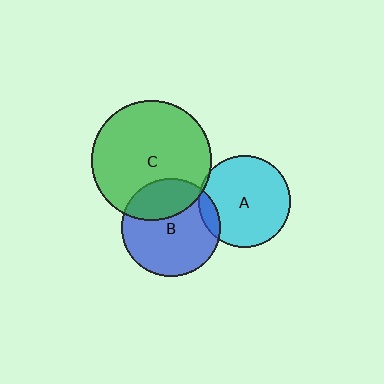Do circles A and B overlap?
Yes.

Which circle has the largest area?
Circle C (green).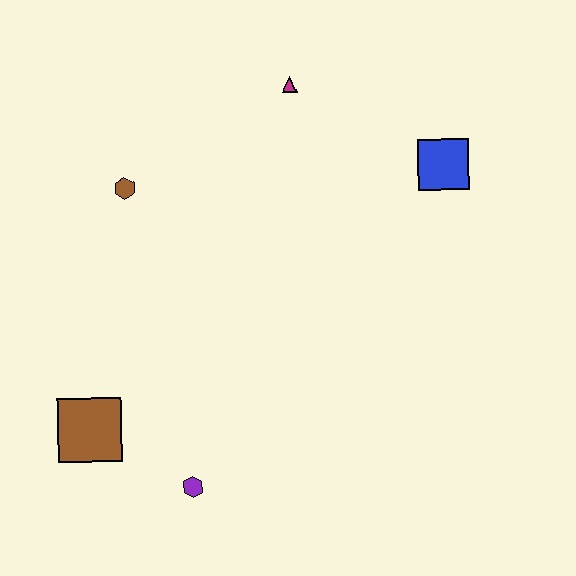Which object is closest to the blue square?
The magenta triangle is closest to the blue square.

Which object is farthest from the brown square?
The blue square is farthest from the brown square.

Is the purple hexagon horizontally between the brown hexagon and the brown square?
No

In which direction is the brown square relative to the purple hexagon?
The brown square is to the left of the purple hexagon.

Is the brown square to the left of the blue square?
Yes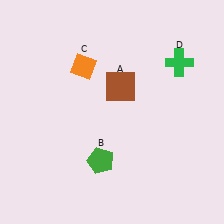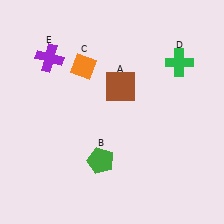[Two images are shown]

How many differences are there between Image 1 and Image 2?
There is 1 difference between the two images.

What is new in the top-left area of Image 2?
A purple cross (E) was added in the top-left area of Image 2.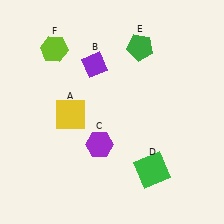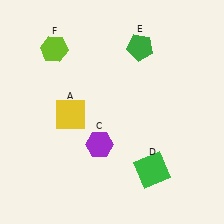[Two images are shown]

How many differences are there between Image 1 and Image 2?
There is 1 difference between the two images.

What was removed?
The purple diamond (B) was removed in Image 2.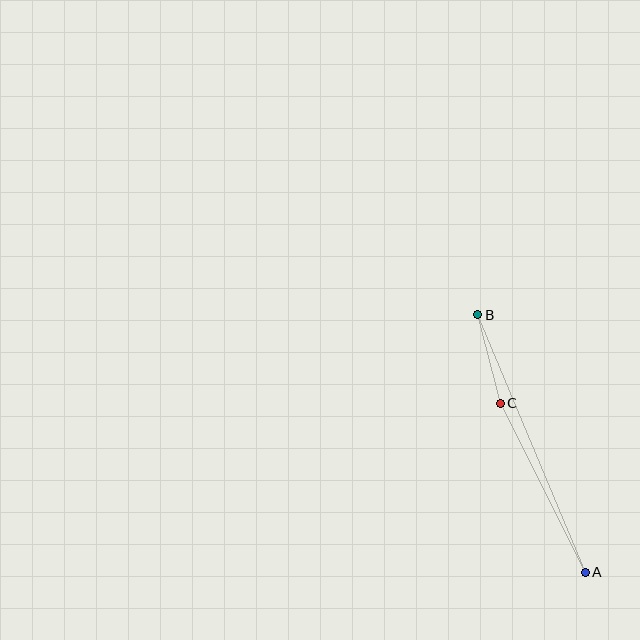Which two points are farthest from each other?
Points A and B are farthest from each other.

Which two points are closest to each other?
Points B and C are closest to each other.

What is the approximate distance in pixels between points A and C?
The distance between A and C is approximately 189 pixels.